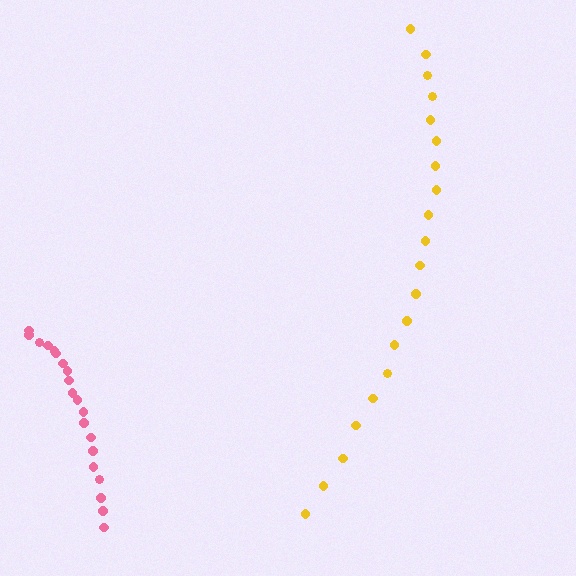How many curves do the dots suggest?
There are 2 distinct paths.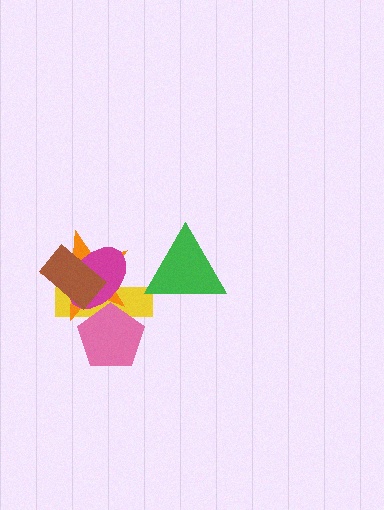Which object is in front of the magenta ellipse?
The brown rectangle is in front of the magenta ellipse.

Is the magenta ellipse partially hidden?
Yes, it is partially covered by another shape.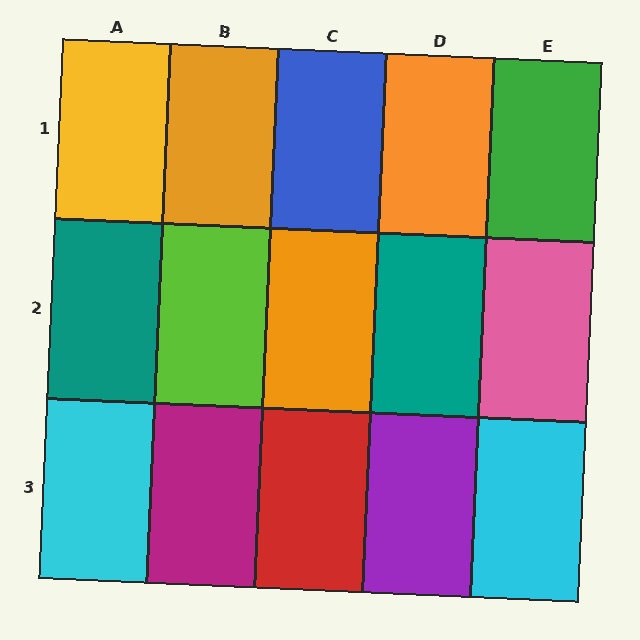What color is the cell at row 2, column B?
Lime.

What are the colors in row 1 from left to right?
Yellow, orange, blue, orange, green.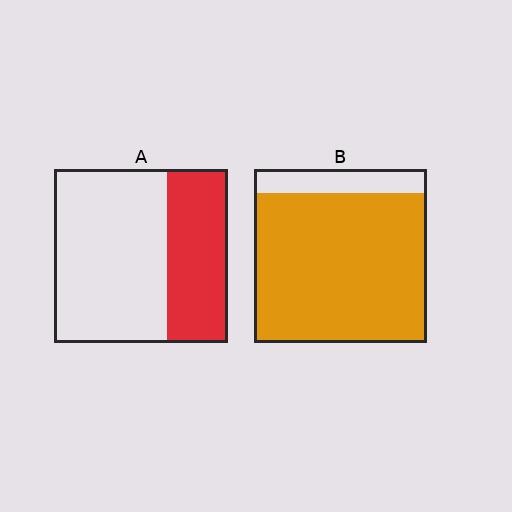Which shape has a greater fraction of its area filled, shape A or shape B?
Shape B.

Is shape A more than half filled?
No.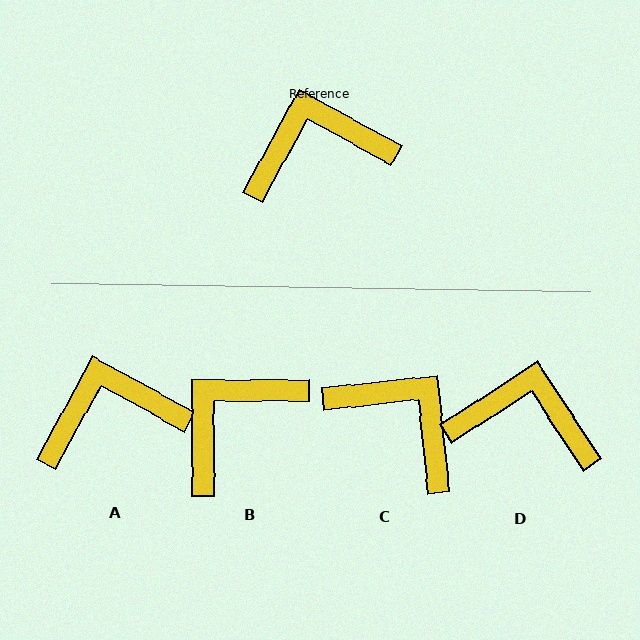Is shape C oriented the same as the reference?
No, it is off by about 55 degrees.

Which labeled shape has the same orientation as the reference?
A.